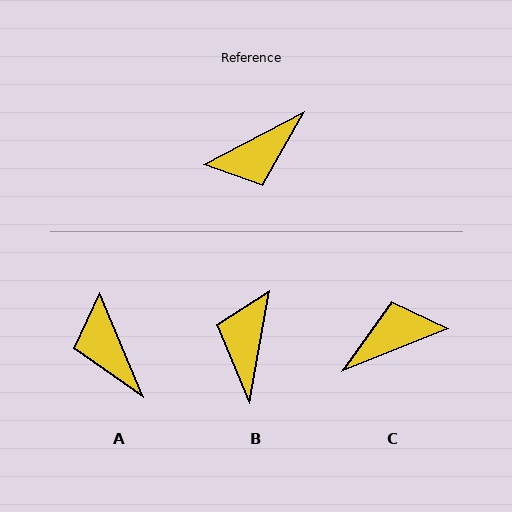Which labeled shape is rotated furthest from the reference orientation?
C, about 174 degrees away.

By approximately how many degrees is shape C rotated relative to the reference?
Approximately 174 degrees counter-clockwise.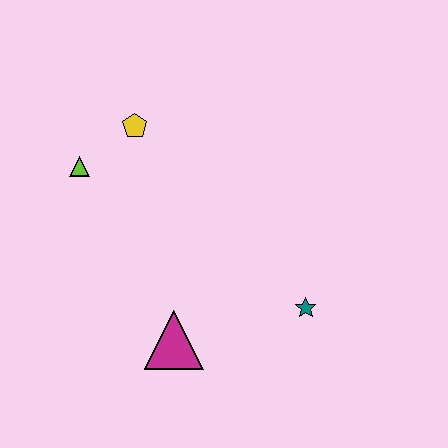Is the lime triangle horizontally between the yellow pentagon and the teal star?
No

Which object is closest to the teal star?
The magenta triangle is closest to the teal star.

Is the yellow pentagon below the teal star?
No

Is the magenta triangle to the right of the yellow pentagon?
Yes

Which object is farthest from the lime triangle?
The teal star is farthest from the lime triangle.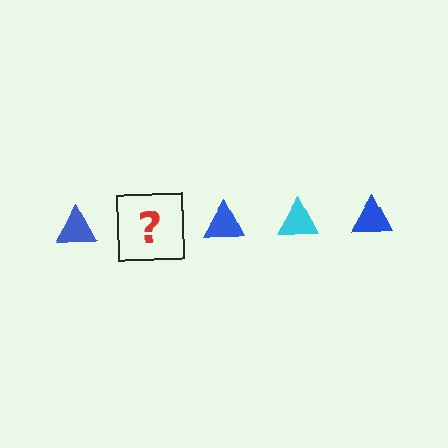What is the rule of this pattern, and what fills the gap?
The rule is that the pattern cycles through blue, cyan triangles. The gap should be filled with a cyan triangle.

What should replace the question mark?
The question mark should be replaced with a cyan triangle.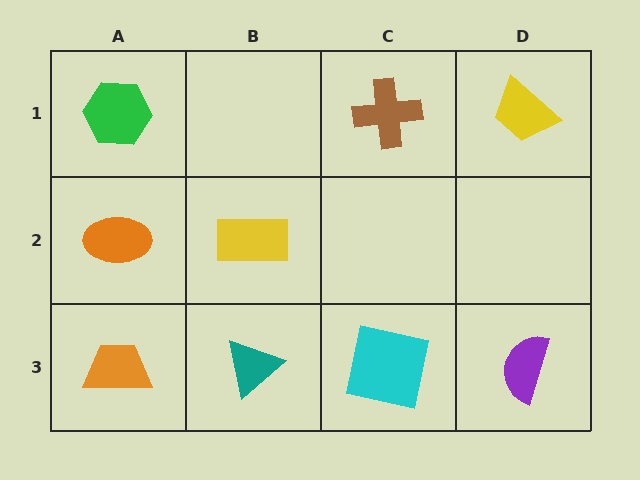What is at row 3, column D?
A purple semicircle.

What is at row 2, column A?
An orange ellipse.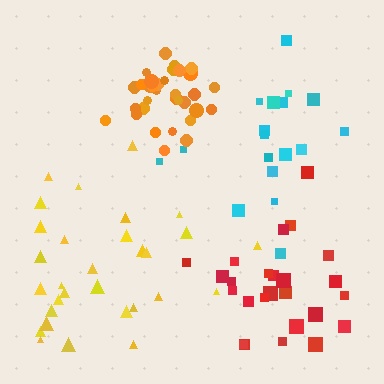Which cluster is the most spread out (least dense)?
Yellow.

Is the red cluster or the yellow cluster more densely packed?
Red.